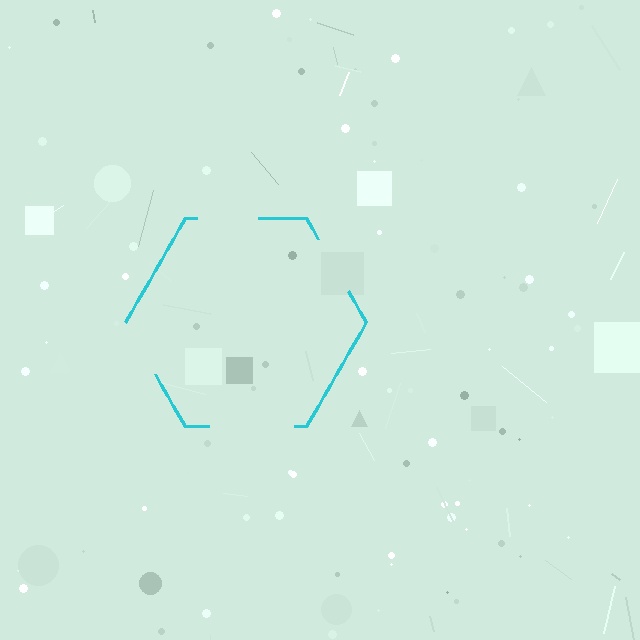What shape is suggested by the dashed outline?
The dashed outline suggests a hexagon.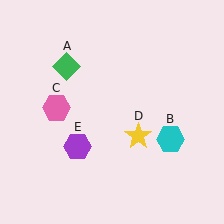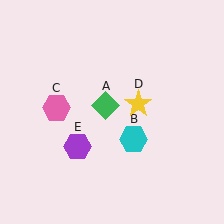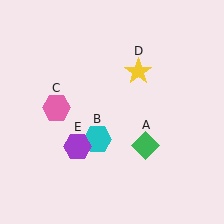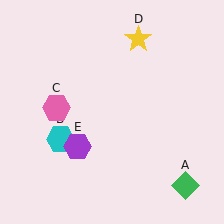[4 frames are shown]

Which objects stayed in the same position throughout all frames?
Pink hexagon (object C) and purple hexagon (object E) remained stationary.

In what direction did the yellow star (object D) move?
The yellow star (object D) moved up.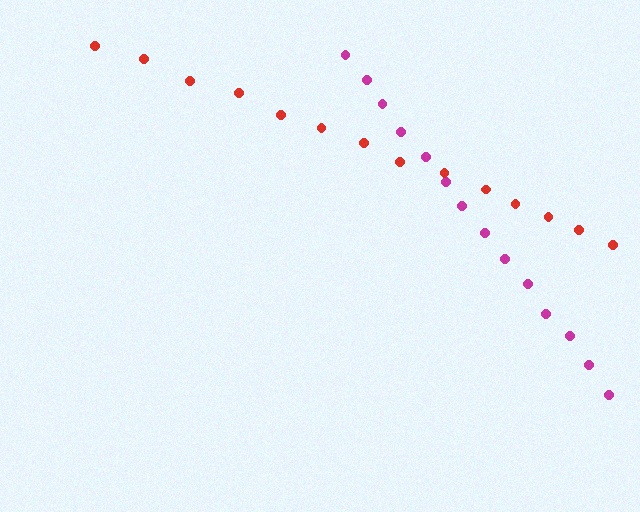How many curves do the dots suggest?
There are 2 distinct paths.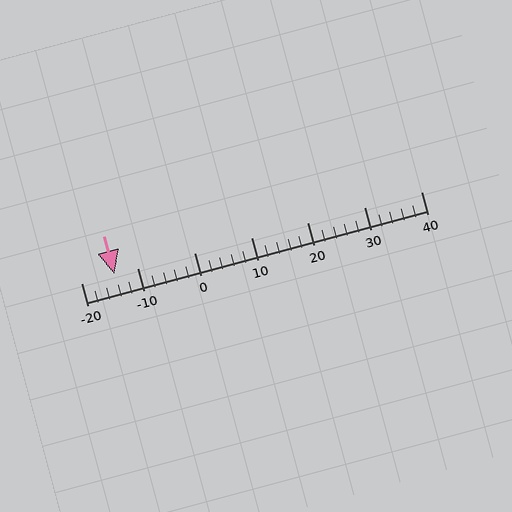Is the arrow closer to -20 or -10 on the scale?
The arrow is closer to -10.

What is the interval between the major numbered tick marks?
The major tick marks are spaced 10 units apart.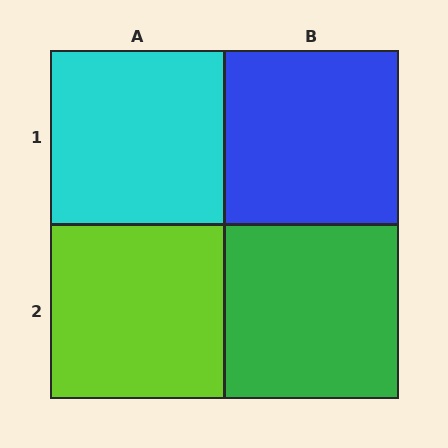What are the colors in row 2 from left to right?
Lime, green.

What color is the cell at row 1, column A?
Cyan.